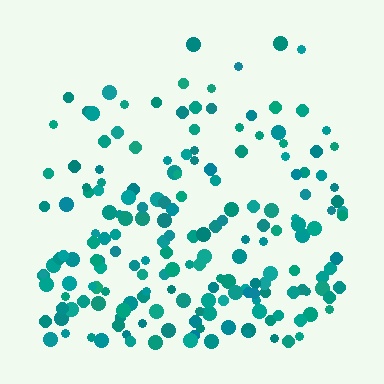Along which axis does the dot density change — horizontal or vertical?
Vertical.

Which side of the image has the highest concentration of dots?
The bottom.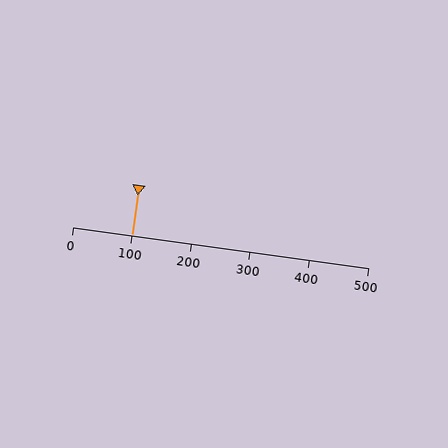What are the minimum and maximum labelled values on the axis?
The axis runs from 0 to 500.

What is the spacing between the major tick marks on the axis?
The major ticks are spaced 100 apart.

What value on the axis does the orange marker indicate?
The marker indicates approximately 100.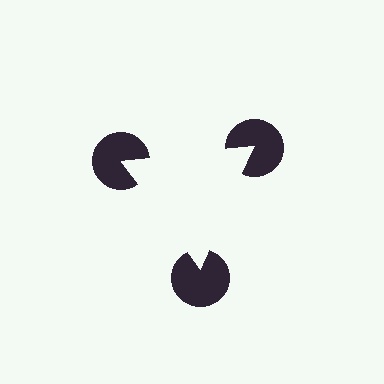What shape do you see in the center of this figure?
An illusory triangle — its edges are inferred from the aligned wedge cuts in the pac-man discs, not physically drawn.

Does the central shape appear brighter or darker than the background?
It typically appears slightly brighter than the background, even though no actual brightness change is drawn.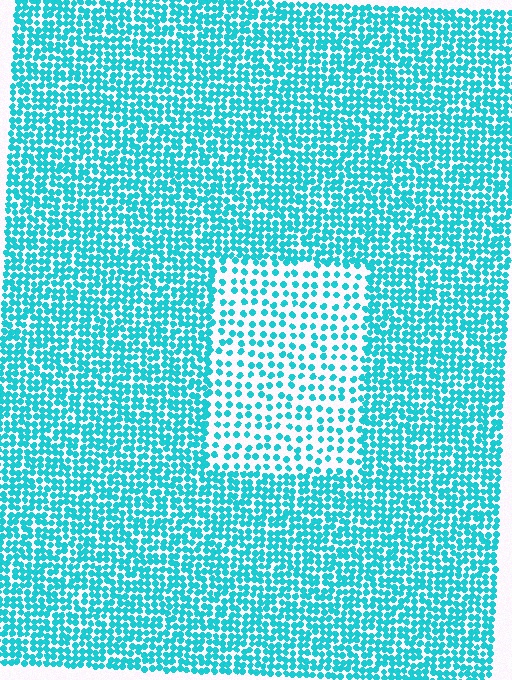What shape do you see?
I see a rectangle.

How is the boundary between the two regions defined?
The boundary is defined by a change in element density (approximately 2.1x ratio). All elements are the same color, size, and shape.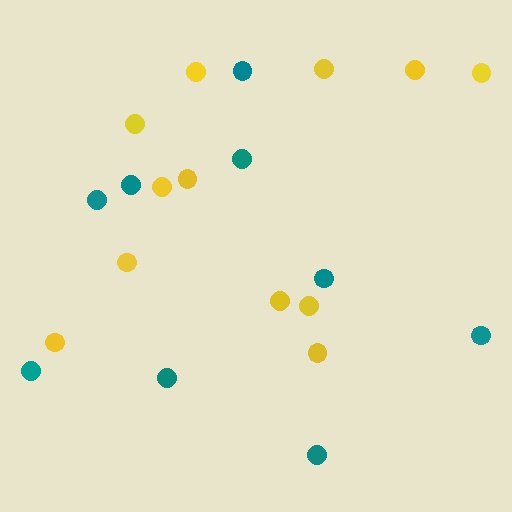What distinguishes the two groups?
There are 2 groups: one group of yellow circles (12) and one group of teal circles (9).